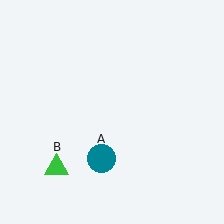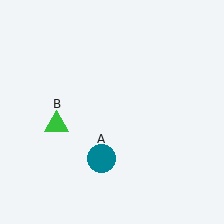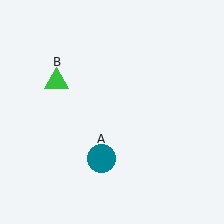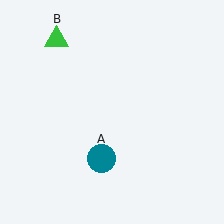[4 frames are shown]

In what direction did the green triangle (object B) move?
The green triangle (object B) moved up.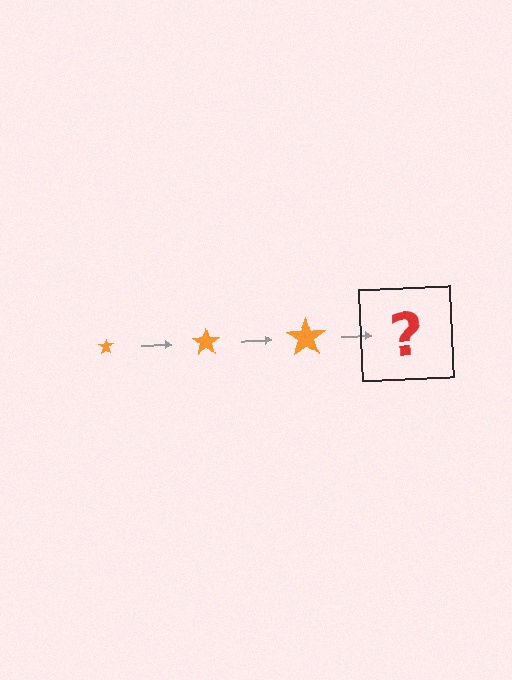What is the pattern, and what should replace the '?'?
The pattern is that the star gets progressively larger each step. The '?' should be an orange star, larger than the previous one.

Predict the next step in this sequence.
The next step is an orange star, larger than the previous one.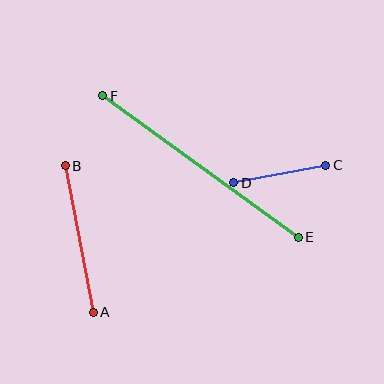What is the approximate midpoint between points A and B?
The midpoint is at approximately (79, 239) pixels.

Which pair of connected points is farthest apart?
Points E and F are farthest apart.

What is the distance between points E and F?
The distance is approximately 241 pixels.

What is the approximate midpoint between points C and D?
The midpoint is at approximately (280, 174) pixels.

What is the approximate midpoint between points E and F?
The midpoint is at approximately (200, 167) pixels.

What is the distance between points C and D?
The distance is approximately 94 pixels.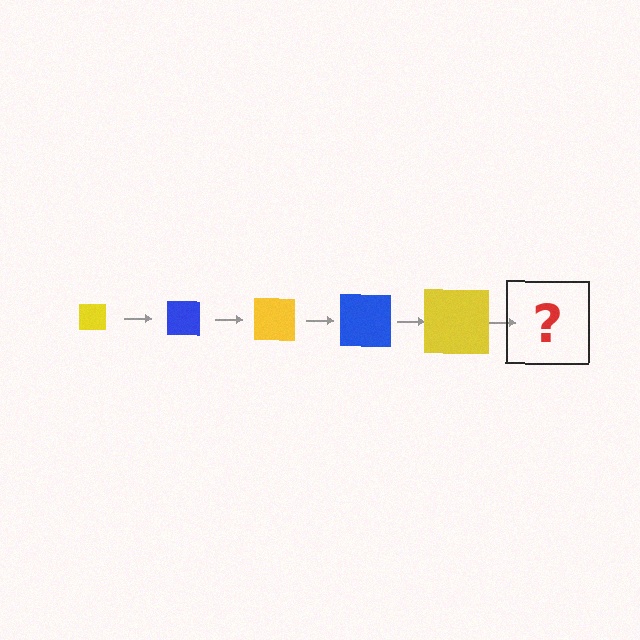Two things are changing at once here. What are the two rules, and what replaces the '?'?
The two rules are that the square grows larger each step and the color cycles through yellow and blue. The '?' should be a blue square, larger than the previous one.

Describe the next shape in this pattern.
It should be a blue square, larger than the previous one.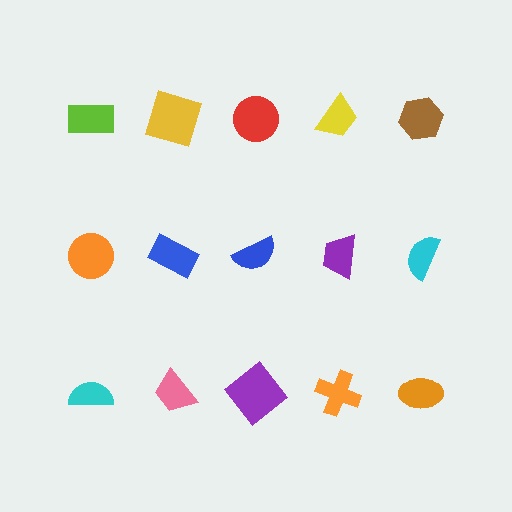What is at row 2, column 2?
A blue rectangle.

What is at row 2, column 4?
A purple trapezoid.